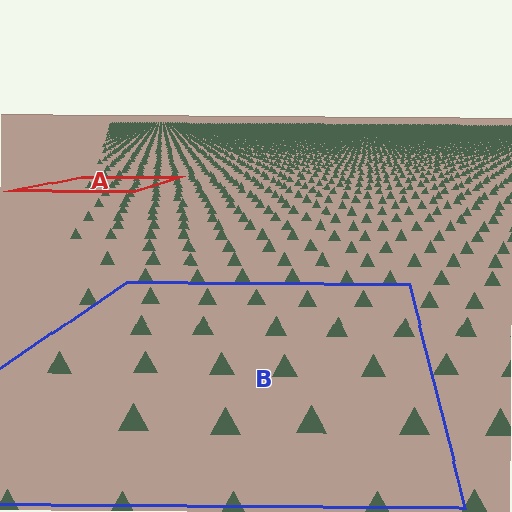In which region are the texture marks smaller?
The texture marks are smaller in region A, because it is farther away.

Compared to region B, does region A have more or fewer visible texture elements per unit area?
Region A has more texture elements per unit area — they are packed more densely because it is farther away.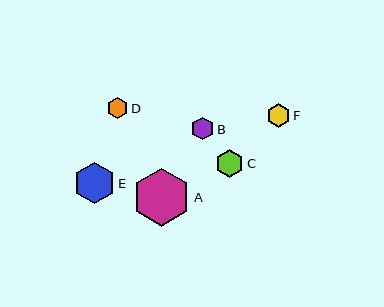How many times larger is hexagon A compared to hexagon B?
Hexagon A is approximately 2.6 times the size of hexagon B.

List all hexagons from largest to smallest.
From largest to smallest: A, E, C, F, B, D.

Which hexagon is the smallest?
Hexagon D is the smallest with a size of approximately 21 pixels.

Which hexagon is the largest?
Hexagon A is the largest with a size of approximately 58 pixels.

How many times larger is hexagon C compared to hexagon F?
Hexagon C is approximately 1.2 times the size of hexagon F.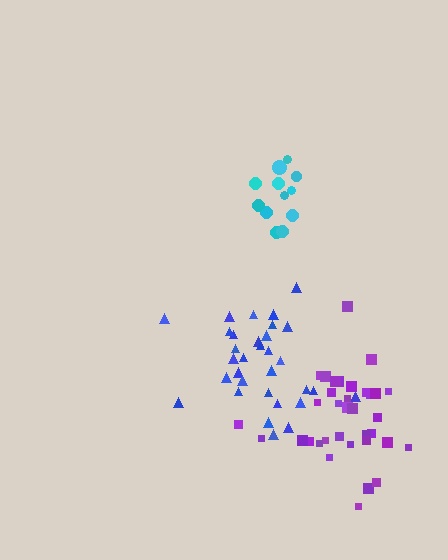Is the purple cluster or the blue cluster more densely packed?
Purple.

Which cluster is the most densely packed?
Cyan.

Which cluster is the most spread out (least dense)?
Blue.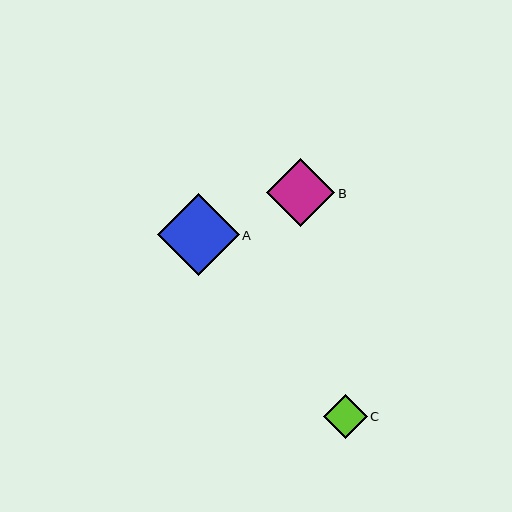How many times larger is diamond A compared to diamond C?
Diamond A is approximately 1.9 times the size of diamond C.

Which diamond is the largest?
Diamond A is the largest with a size of approximately 82 pixels.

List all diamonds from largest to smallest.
From largest to smallest: A, B, C.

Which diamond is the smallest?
Diamond C is the smallest with a size of approximately 44 pixels.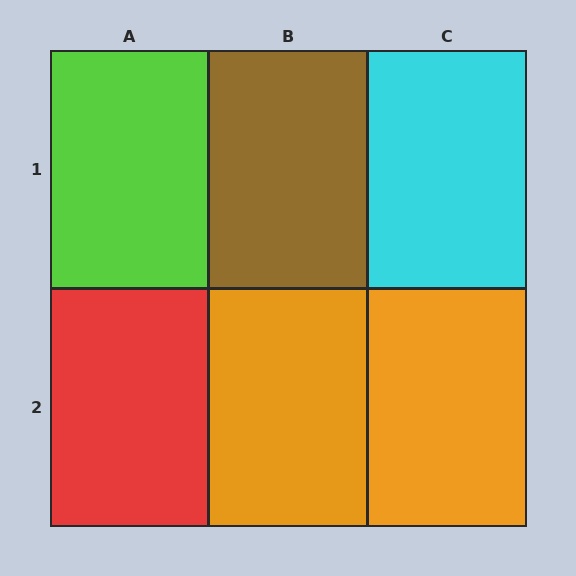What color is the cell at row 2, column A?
Red.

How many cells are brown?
1 cell is brown.